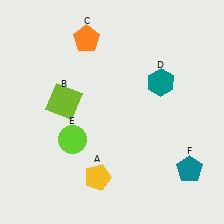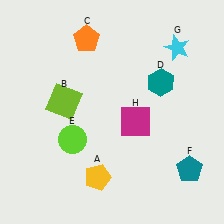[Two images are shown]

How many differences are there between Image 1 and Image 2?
There are 2 differences between the two images.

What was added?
A cyan star (G), a magenta square (H) were added in Image 2.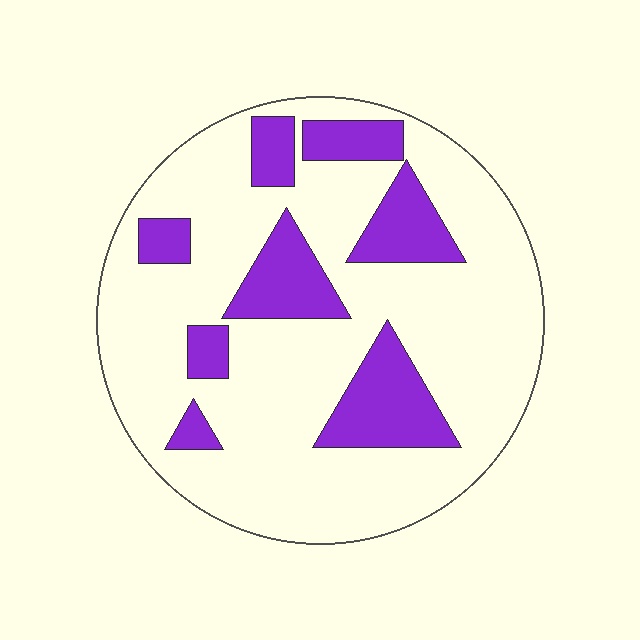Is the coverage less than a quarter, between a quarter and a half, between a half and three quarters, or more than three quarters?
Less than a quarter.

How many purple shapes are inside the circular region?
8.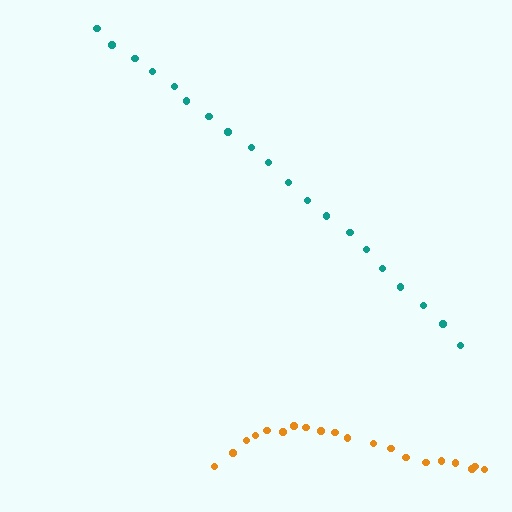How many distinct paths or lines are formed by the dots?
There are 2 distinct paths.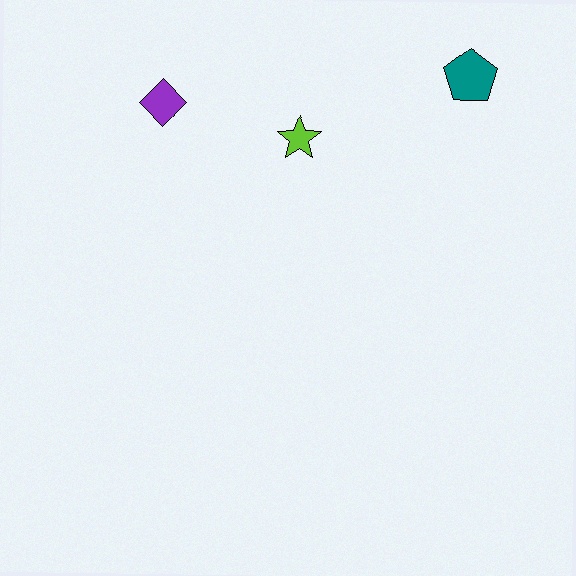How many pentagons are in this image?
There is 1 pentagon.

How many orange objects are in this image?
There are no orange objects.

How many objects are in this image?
There are 3 objects.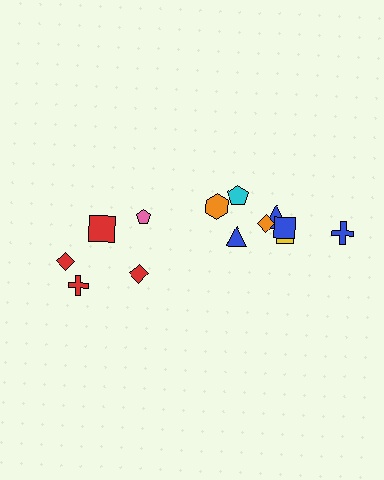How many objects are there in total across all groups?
There are 13 objects.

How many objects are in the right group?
There are 8 objects.